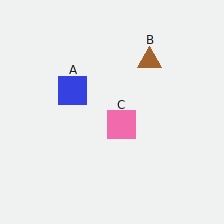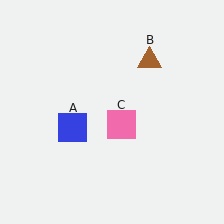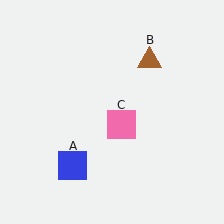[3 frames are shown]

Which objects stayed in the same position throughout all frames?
Brown triangle (object B) and pink square (object C) remained stationary.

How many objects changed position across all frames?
1 object changed position: blue square (object A).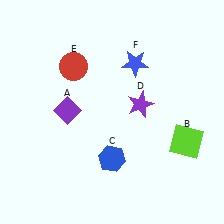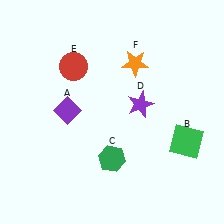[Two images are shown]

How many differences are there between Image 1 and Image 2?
There are 3 differences between the two images.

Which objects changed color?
B changed from lime to green. C changed from blue to green. F changed from blue to orange.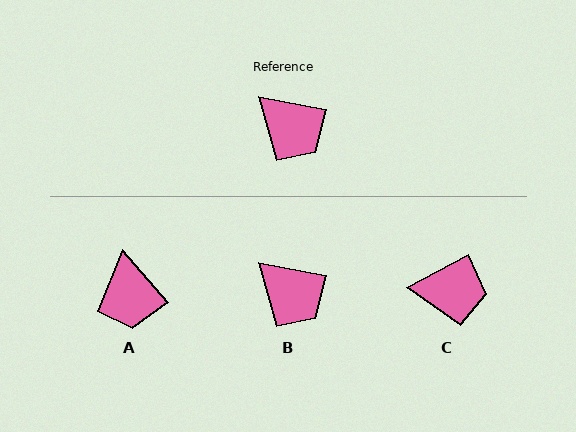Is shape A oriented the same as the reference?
No, it is off by about 38 degrees.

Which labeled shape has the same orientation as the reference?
B.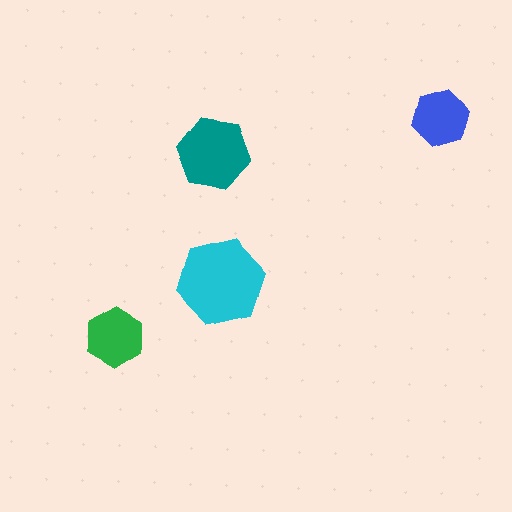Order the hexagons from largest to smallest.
the cyan one, the teal one, the green one, the blue one.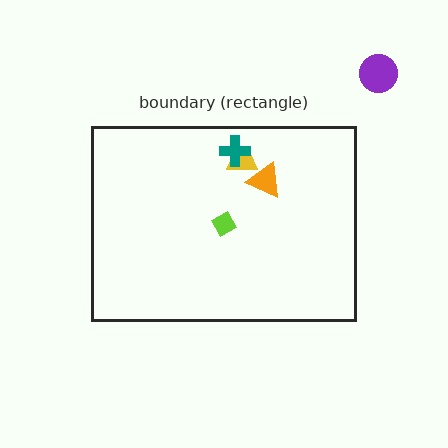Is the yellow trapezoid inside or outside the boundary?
Inside.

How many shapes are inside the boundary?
4 inside, 1 outside.